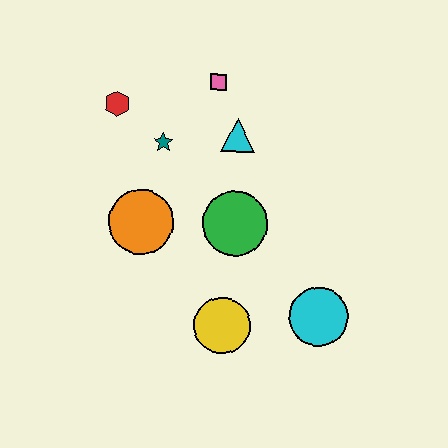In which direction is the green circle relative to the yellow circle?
The green circle is above the yellow circle.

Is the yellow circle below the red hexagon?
Yes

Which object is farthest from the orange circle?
The cyan circle is farthest from the orange circle.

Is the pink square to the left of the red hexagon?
No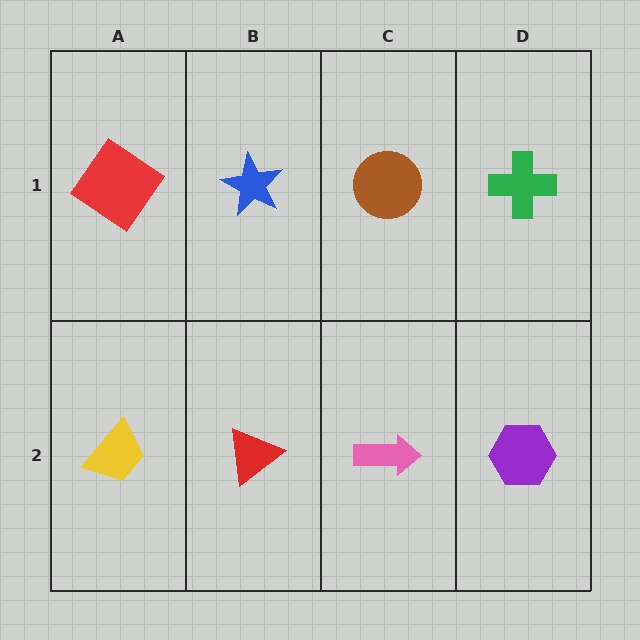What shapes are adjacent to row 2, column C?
A brown circle (row 1, column C), a red triangle (row 2, column B), a purple hexagon (row 2, column D).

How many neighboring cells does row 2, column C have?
3.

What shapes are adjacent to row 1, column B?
A red triangle (row 2, column B), a red diamond (row 1, column A), a brown circle (row 1, column C).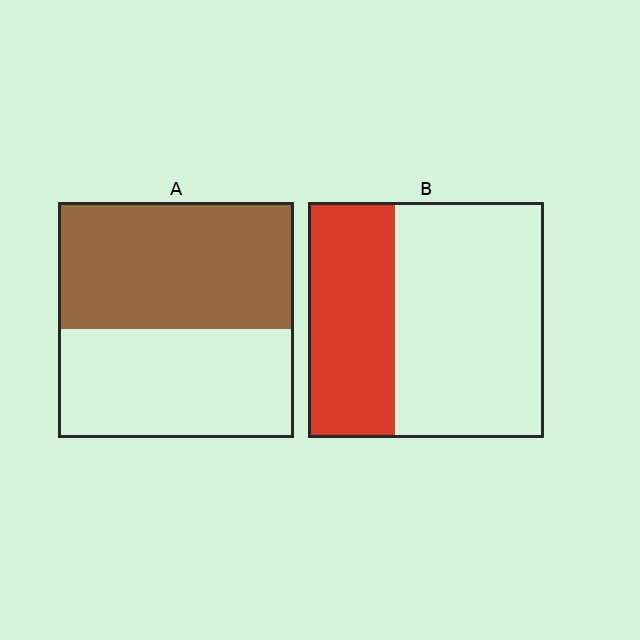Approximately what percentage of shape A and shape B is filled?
A is approximately 55% and B is approximately 35%.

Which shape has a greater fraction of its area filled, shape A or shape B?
Shape A.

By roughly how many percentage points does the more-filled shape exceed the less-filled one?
By roughly 15 percentage points (A over B).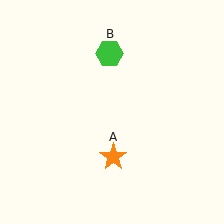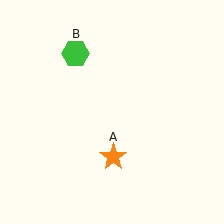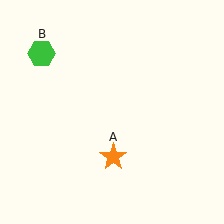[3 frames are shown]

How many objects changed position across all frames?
1 object changed position: green hexagon (object B).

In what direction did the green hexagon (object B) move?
The green hexagon (object B) moved left.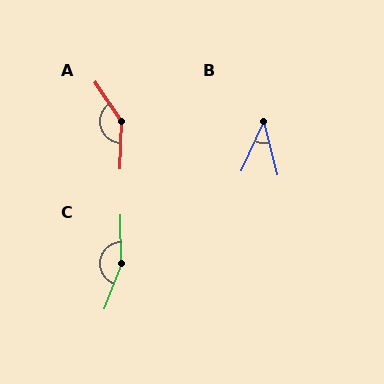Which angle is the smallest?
B, at approximately 39 degrees.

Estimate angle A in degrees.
Approximately 145 degrees.